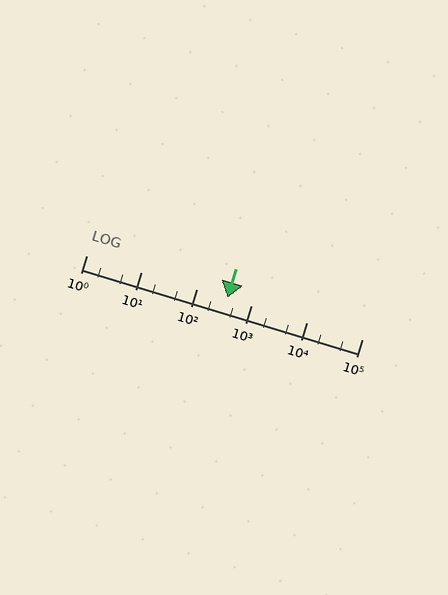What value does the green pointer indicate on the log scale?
The pointer indicates approximately 360.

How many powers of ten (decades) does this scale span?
The scale spans 5 decades, from 1 to 100000.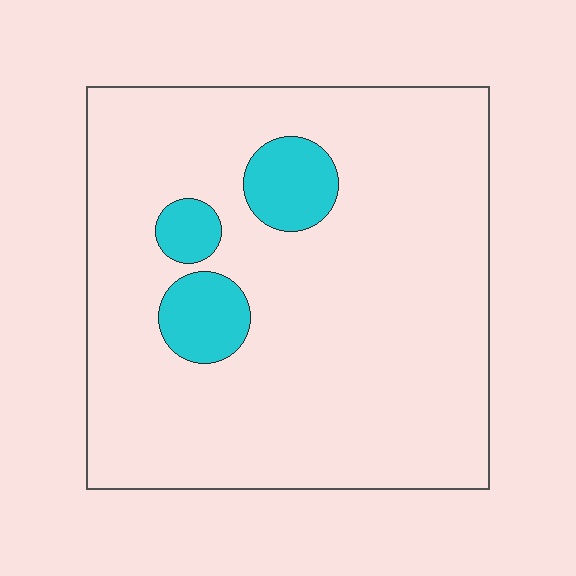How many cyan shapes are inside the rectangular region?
3.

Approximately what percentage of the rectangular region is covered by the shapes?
Approximately 10%.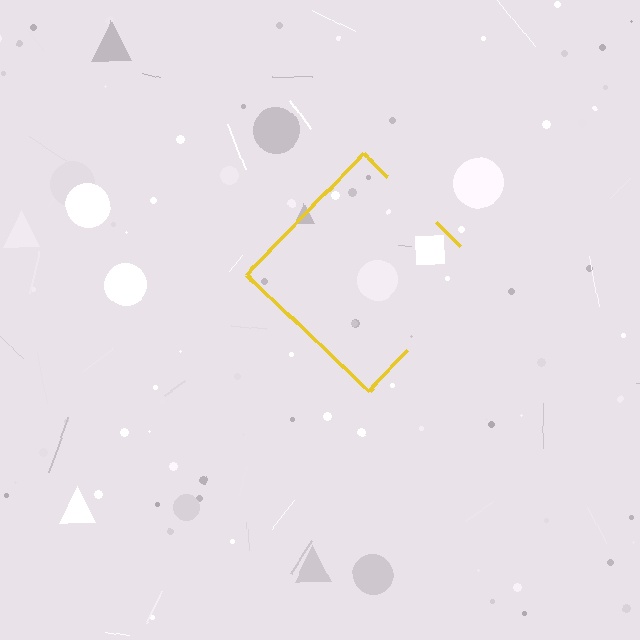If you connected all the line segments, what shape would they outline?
They would outline a diamond.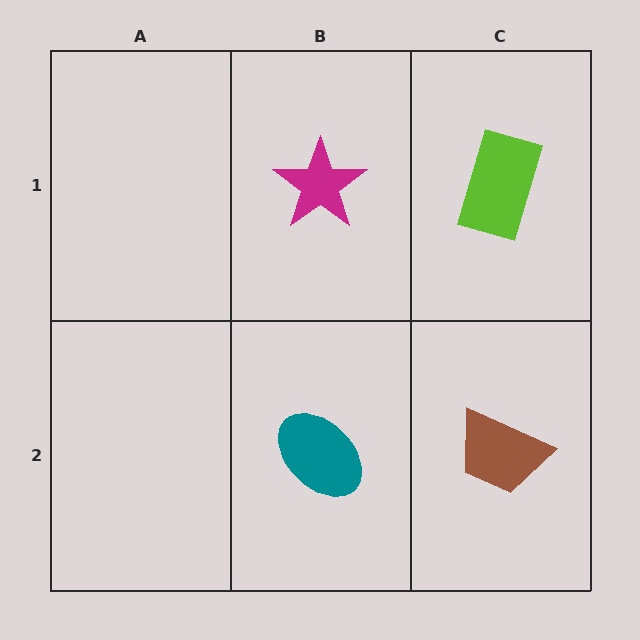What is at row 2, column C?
A brown trapezoid.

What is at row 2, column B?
A teal ellipse.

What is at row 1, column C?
A lime rectangle.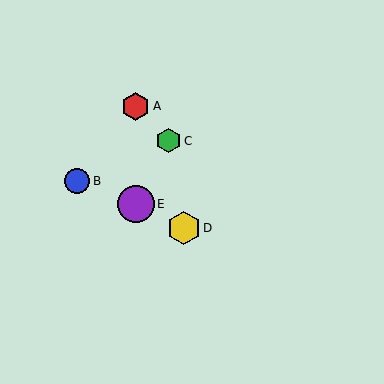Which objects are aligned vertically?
Objects A, E are aligned vertically.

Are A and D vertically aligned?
No, A is at x≈136 and D is at x≈184.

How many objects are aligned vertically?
2 objects (A, E) are aligned vertically.